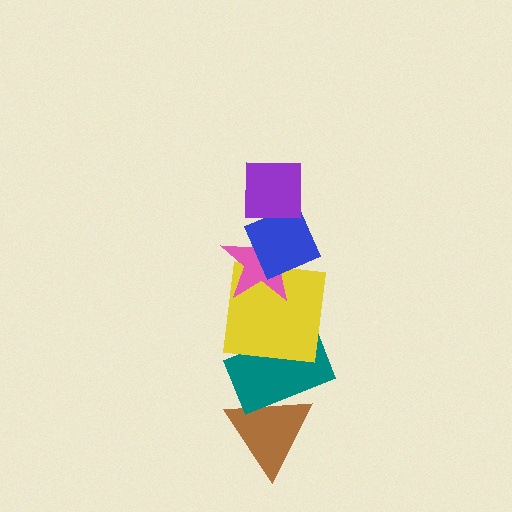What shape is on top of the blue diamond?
The purple square is on top of the blue diamond.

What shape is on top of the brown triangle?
The teal rectangle is on top of the brown triangle.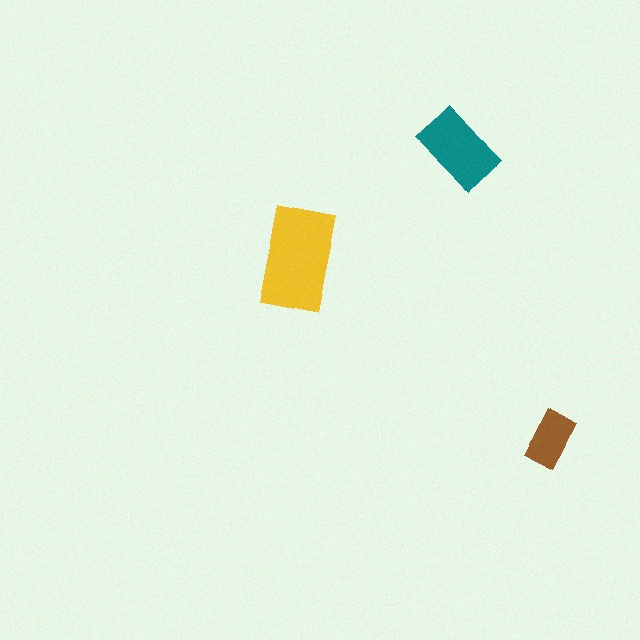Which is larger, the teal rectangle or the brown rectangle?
The teal one.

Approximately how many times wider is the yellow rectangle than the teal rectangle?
About 1.5 times wider.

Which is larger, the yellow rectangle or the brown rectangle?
The yellow one.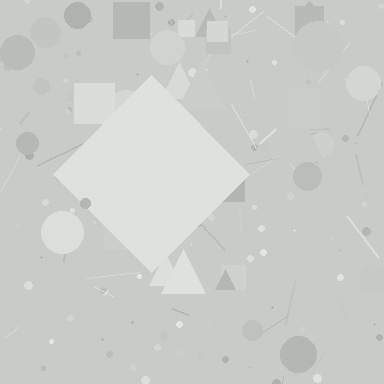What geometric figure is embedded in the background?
A diamond is embedded in the background.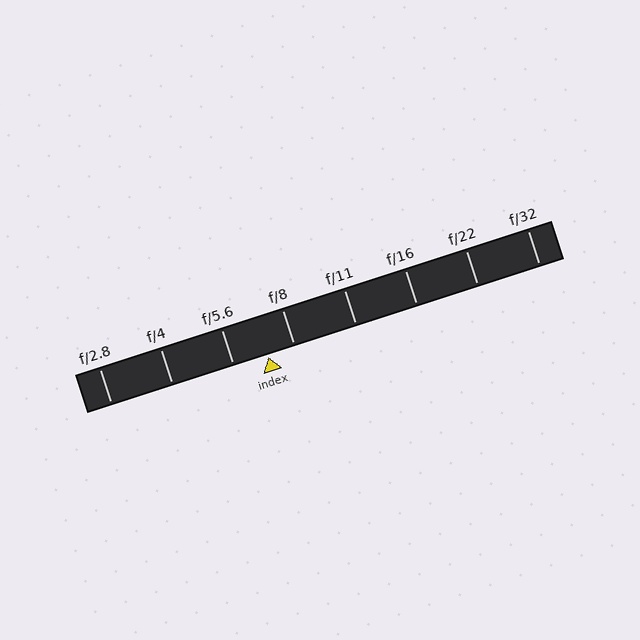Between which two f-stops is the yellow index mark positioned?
The index mark is between f/5.6 and f/8.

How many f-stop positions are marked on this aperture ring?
There are 8 f-stop positions marked.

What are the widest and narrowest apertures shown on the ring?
The widest aperture shown is f/2.8 and the narrowest is f/32.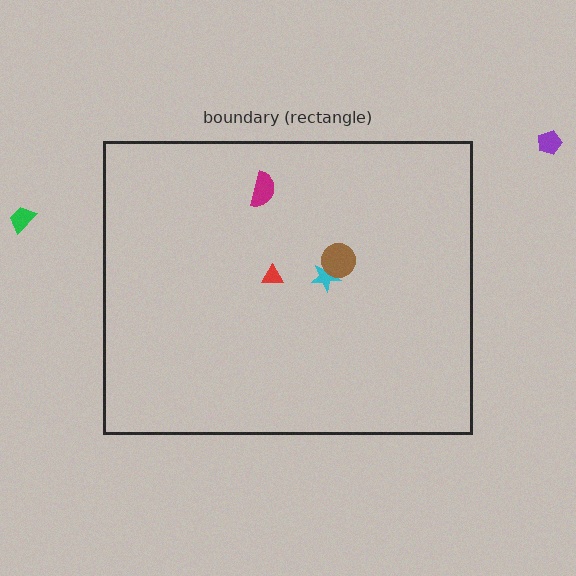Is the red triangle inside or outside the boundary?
Inside.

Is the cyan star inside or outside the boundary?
Inside.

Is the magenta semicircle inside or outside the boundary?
Inside.